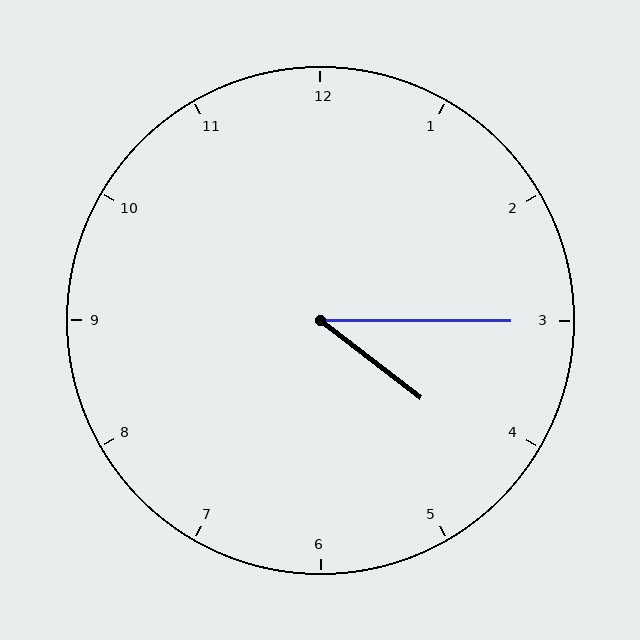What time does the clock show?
4:15.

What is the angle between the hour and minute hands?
Approximately 38 degrees.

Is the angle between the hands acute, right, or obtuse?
It is acute.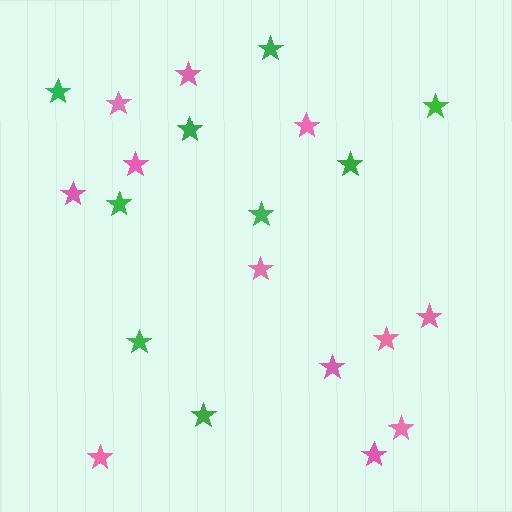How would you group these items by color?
There are 2 groups: one group of pink stars (12) and one group of green stars (9).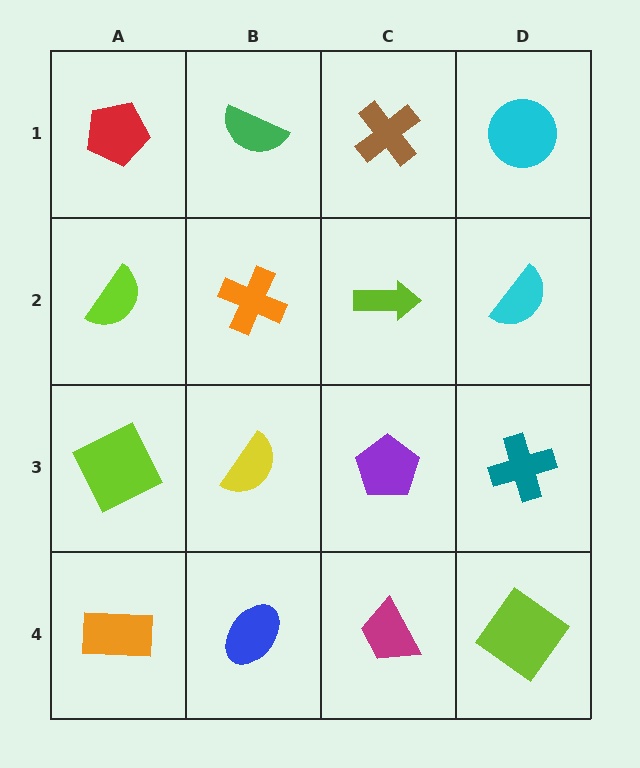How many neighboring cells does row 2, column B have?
4.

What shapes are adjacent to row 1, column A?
A lime semicircle (row 2, column A), a green semicircle (row 1, column B).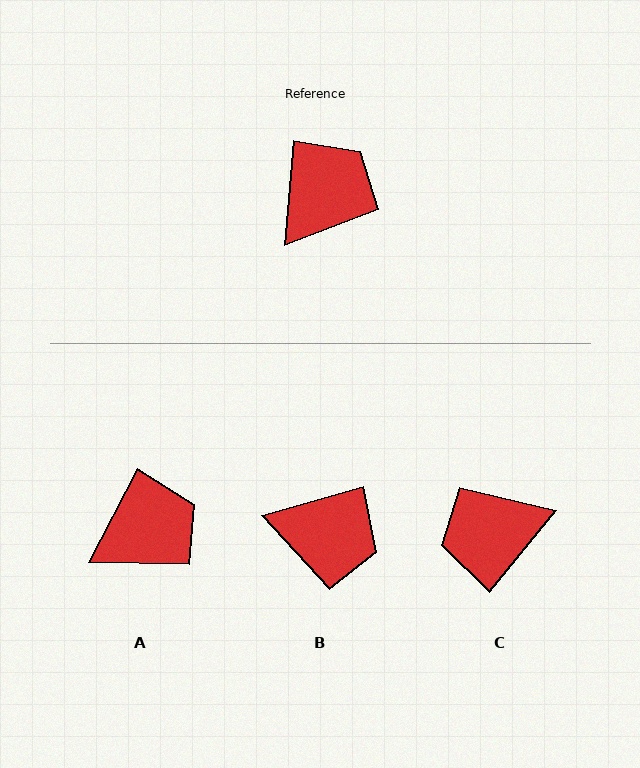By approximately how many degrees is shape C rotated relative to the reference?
Approximately 146 degrees counter-clockwise.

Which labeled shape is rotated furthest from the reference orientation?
C, about 146 degrees away.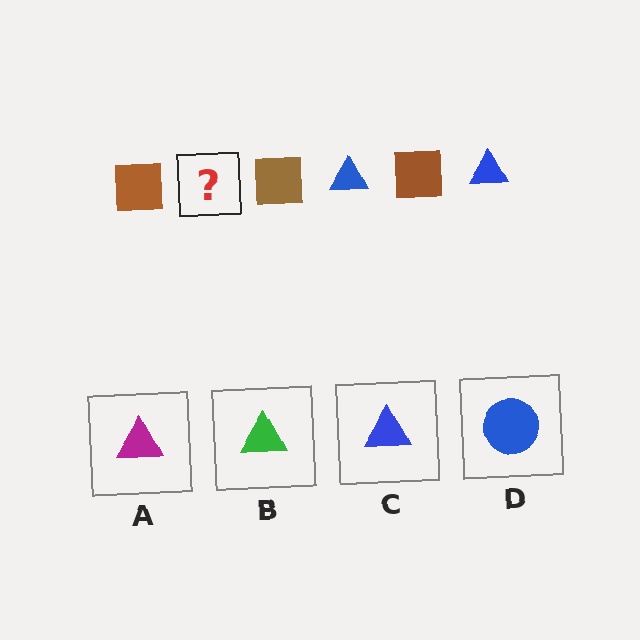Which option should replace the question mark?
Option C.